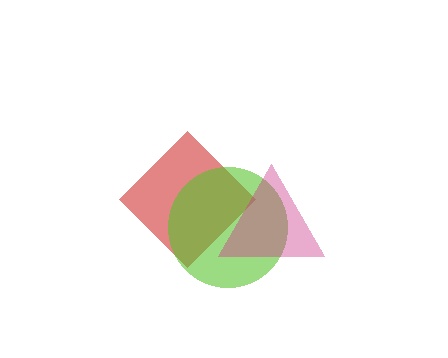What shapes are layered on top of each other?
The layered shapes are: a red diamond, a lime circle, a magenta triangle.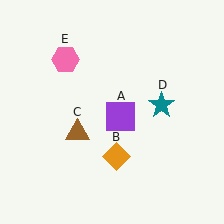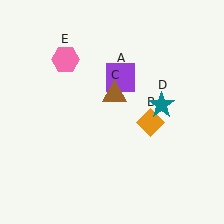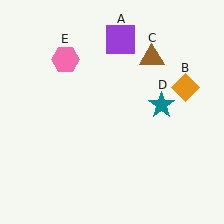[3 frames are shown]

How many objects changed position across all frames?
3 objects changed position: purple square (object A), orange diamond (object B), brown triangle (object C).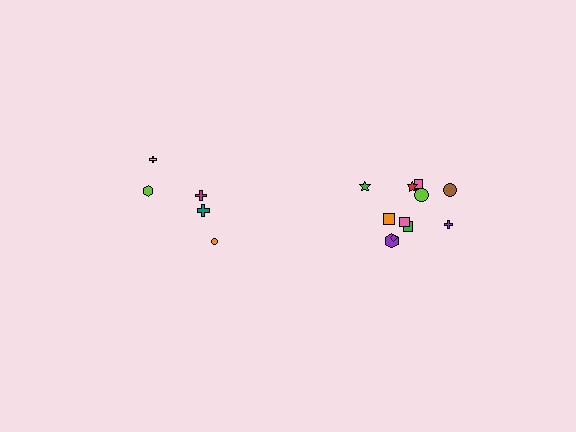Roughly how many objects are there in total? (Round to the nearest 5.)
Roughly 15 objects in total.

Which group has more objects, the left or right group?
The right group.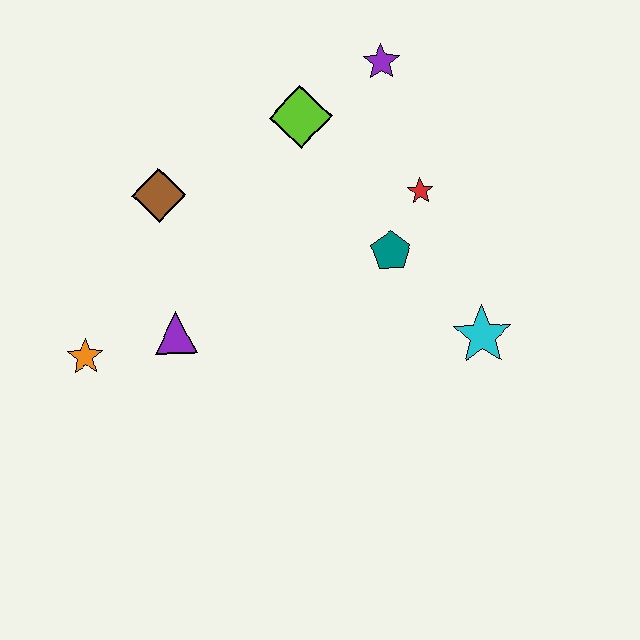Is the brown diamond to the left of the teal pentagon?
Yes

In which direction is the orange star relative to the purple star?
The orange star is to the left of the purple star.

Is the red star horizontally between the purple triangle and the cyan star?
Yes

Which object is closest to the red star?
The teal pentagon is closest to the red star.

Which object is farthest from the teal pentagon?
The orange star is farthest from the teal pentagon.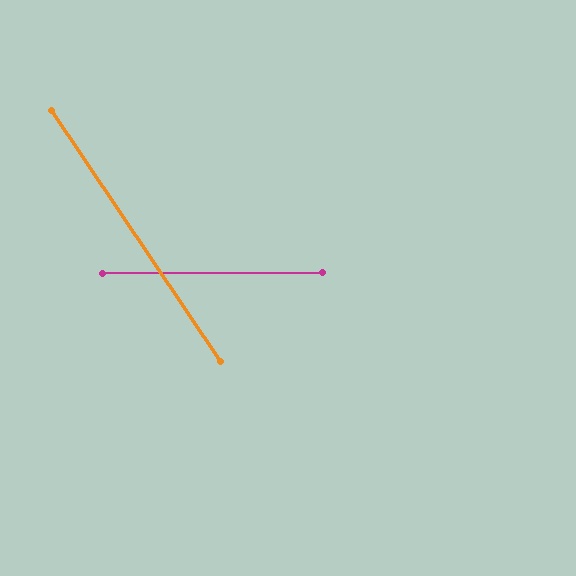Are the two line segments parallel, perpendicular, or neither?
Neither parallel nor perpendicular — they differ by about 56°.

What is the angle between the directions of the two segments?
Approximately 56 degrees.